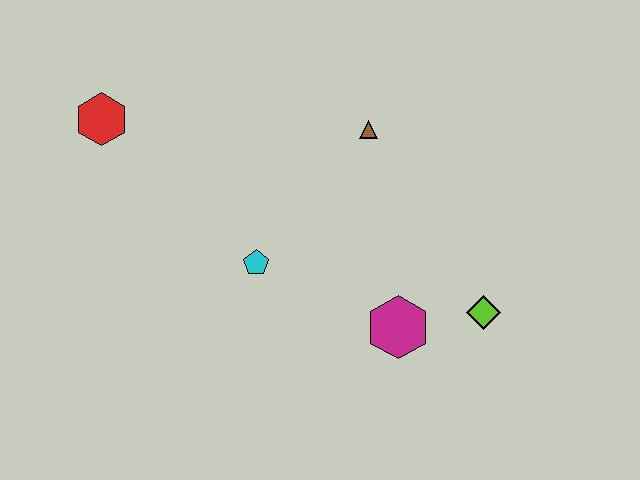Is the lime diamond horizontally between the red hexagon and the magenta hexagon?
No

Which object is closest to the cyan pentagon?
The magenta hexagon is closest to the cyan pentagon.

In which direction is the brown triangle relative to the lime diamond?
The brown triangle is above the lime diamond.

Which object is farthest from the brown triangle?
The red hexagon is farthest from the brown triangle.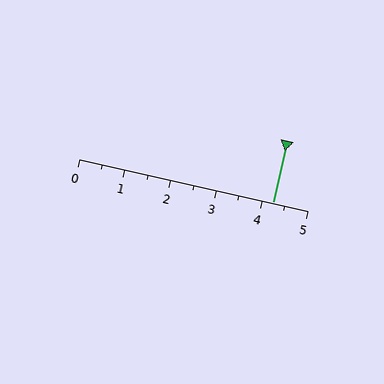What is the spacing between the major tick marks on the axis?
The major ticks are spaced 1 apart.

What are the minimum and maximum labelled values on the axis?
The axis runs from 0 to 5.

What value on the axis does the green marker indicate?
The marker indicates approximately 4.2.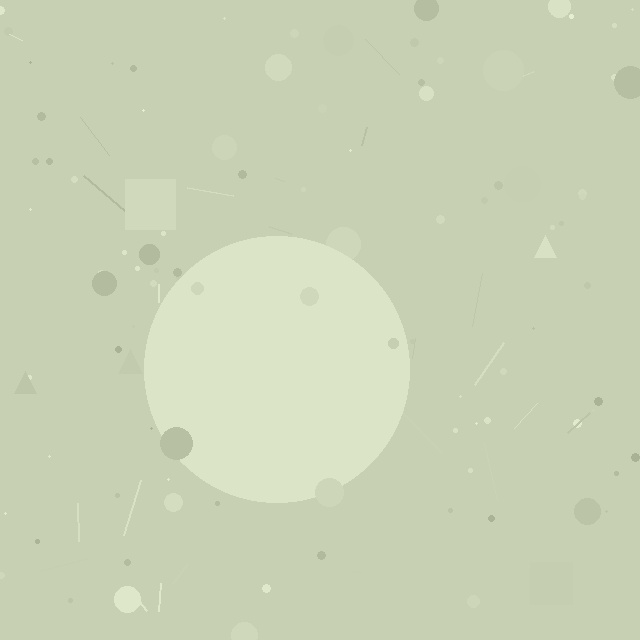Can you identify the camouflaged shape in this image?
The camouflaged shape is a circle.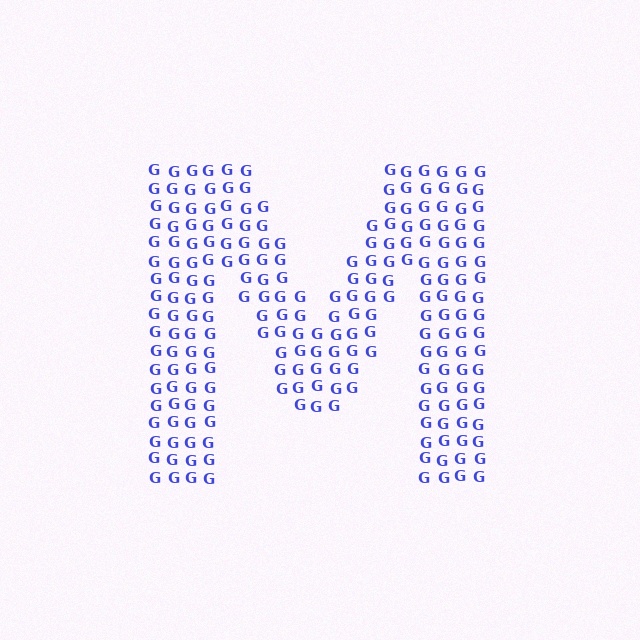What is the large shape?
The large shape is the letter M.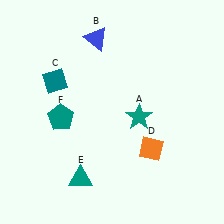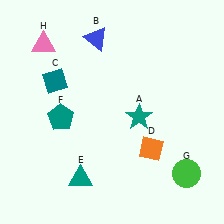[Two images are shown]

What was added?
A green circle (G), a pink triangle (H) were added in Image 2.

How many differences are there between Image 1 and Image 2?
There are 2 differences between the two images.